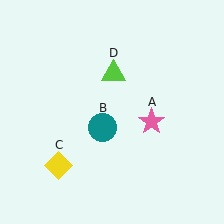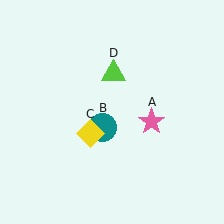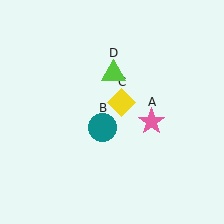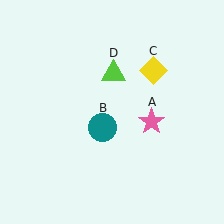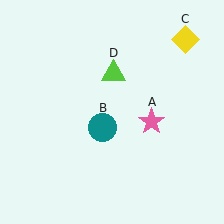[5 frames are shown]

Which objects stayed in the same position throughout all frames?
Pink star (object A) and teal circle (object B) and lime triangle (object D) remained stationary.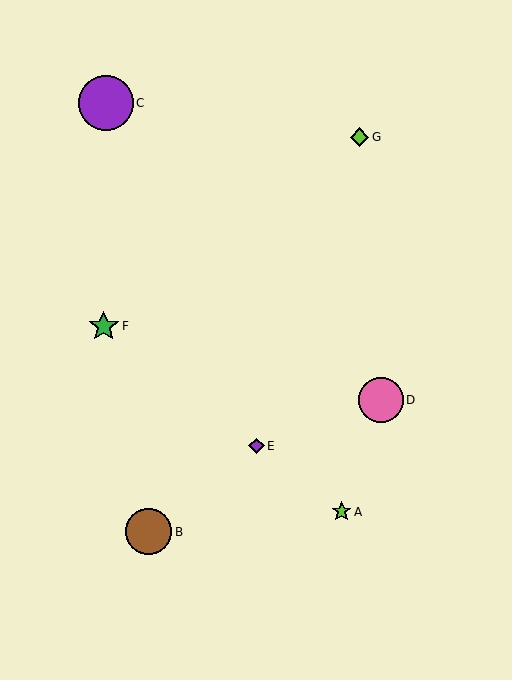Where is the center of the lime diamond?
The center of the lime diamond is at (360, 137).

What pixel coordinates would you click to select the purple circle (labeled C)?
Click at (106, 103) to select the purple circle C.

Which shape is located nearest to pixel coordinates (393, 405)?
The pink circle (labeled D) at (381, 400) is nearest to that location.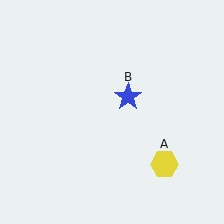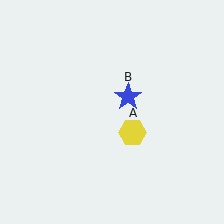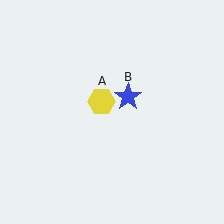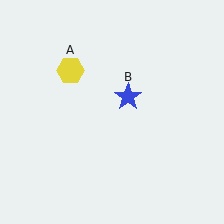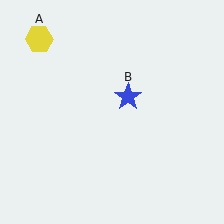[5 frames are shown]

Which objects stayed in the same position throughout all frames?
Blue star (object B) remained stationary.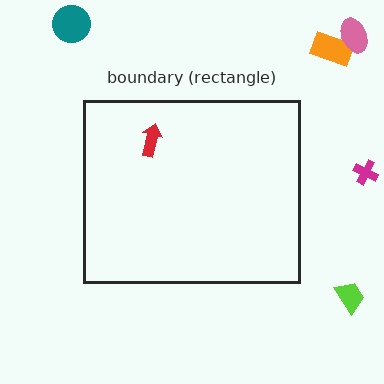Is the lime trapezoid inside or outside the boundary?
Outside.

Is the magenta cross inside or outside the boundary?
Outside.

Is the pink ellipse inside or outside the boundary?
Outside.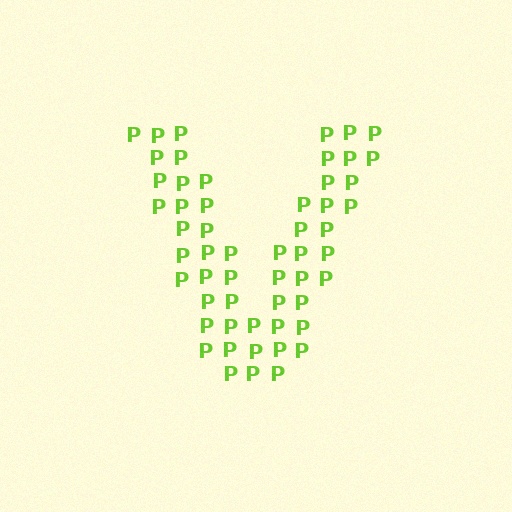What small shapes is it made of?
It is made of small letter P's.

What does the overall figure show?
The overall figure shows the letter V.